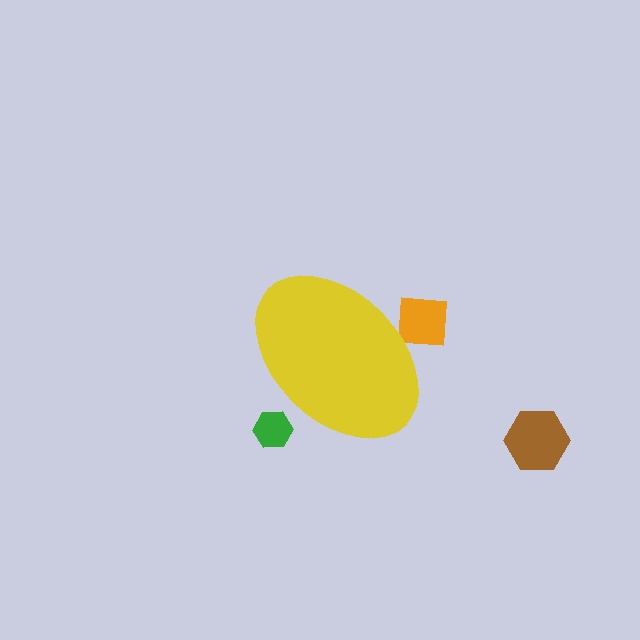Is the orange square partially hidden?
Yes, the orange square is partially hidden behind the yellow ellipse.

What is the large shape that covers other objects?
A yellow ellipse.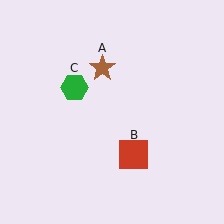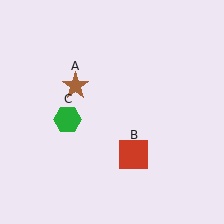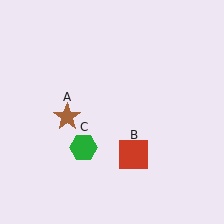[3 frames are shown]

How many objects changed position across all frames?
2 objects changed position: brown star (object A), green hexagon (object C).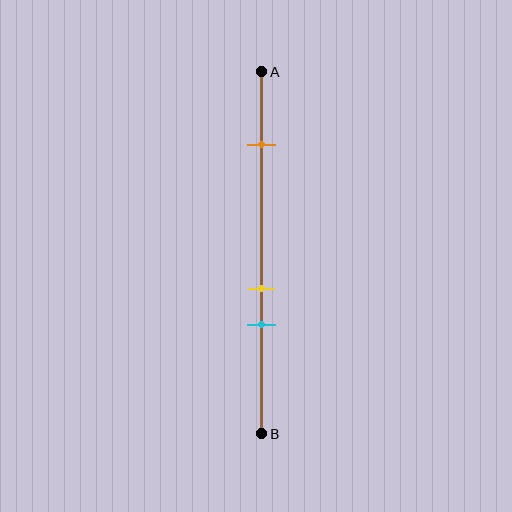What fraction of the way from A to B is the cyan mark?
The cyan mark is approximately 70% (0.7) of the way from A to B.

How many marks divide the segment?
There are 3 marks dividing the segment.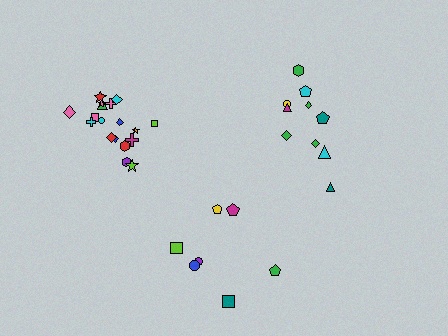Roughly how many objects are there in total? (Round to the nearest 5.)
Roughly 35 objects in total.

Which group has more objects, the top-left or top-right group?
The top-left group.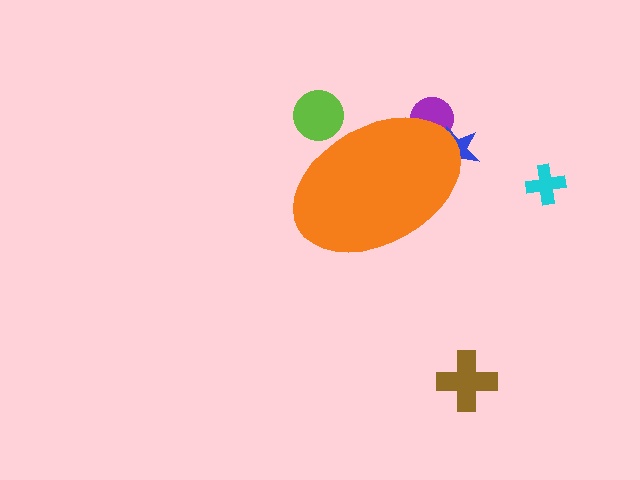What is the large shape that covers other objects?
An orange ellipse.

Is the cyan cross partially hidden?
No, the cyan cross is fully visible.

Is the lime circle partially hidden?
Yes, the lime circle is partially hidden behind the orange ellipse.